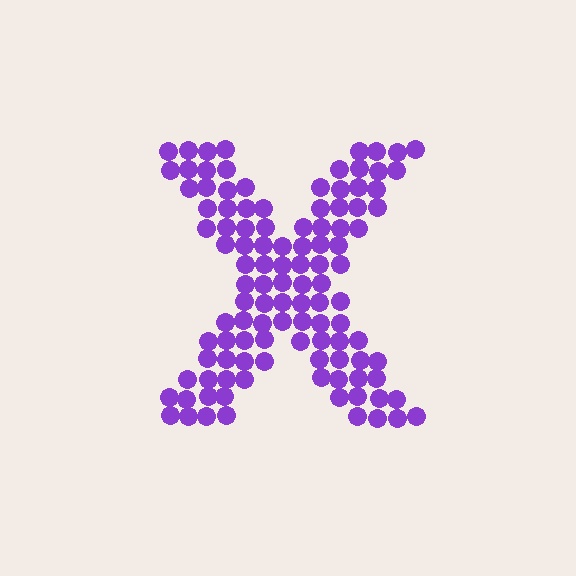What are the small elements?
The small elements are circles.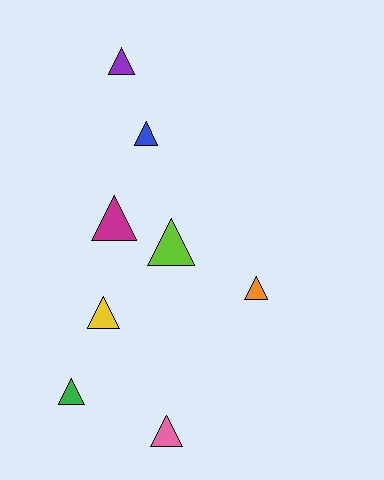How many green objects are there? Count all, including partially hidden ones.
There is 1 green object.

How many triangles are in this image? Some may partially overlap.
There are 8 triangles.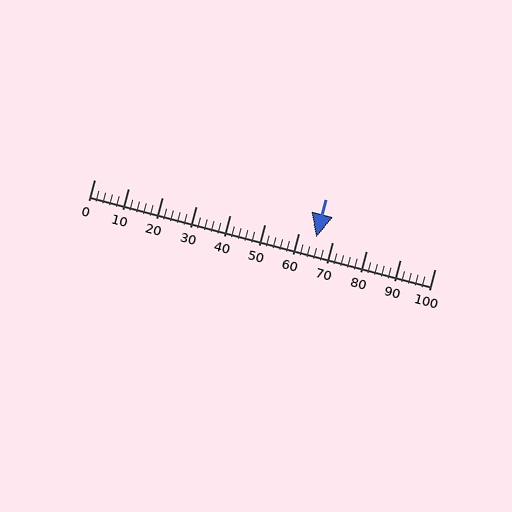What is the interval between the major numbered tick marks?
The major tick marks are spaced 10 units apart.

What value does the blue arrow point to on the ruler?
The blue arrow points to approximately 65.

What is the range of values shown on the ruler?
The ruler shows values from 0 to 100.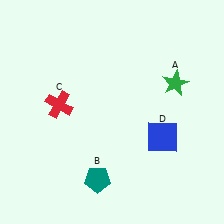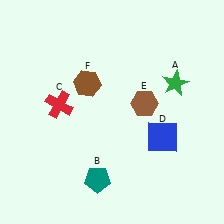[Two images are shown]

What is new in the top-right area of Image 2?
A brown hexagon (E) was added in the top-right area of Image 2.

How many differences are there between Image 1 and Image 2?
There are 2 differences between the two images.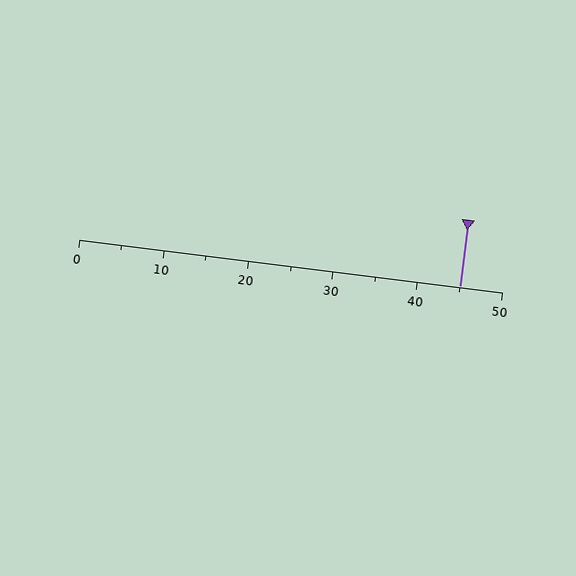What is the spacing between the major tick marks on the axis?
The major ticks are spaced 10 apart.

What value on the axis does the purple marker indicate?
The marker indicates approximately 45.